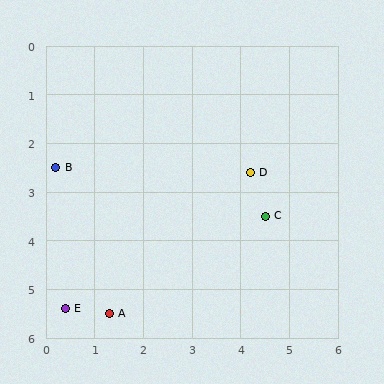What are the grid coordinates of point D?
Point D is at approximately (4.2, 2.6).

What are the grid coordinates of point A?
Point A is at approximately (1.3, 5.5).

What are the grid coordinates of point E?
Point E is at approximately (0.4, 5.4).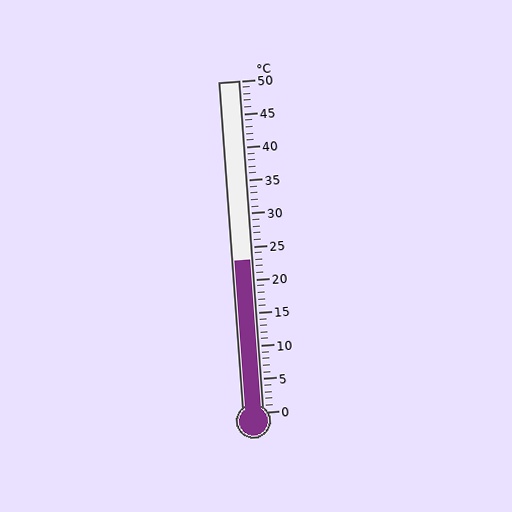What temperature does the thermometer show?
The thermometer shows approximately 23°C.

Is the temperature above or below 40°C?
The temperature is below 40°C.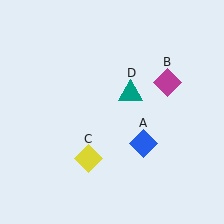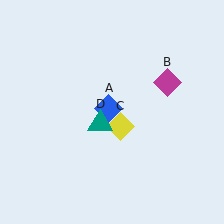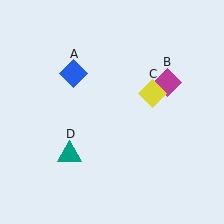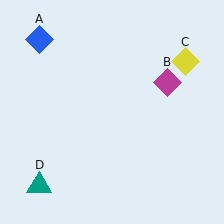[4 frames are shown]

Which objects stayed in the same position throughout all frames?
Magenta diamond (object B) remained stationary.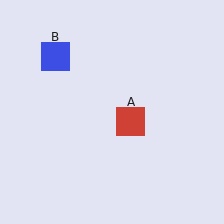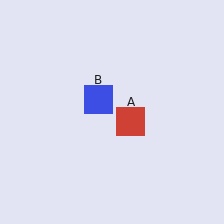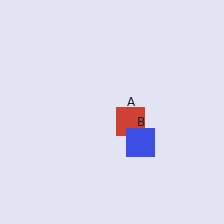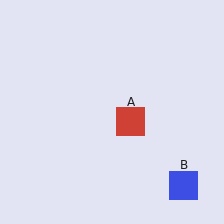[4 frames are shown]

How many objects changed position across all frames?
1 object changed position: blue square (object B).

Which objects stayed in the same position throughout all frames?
Red square (object A) remained stationary.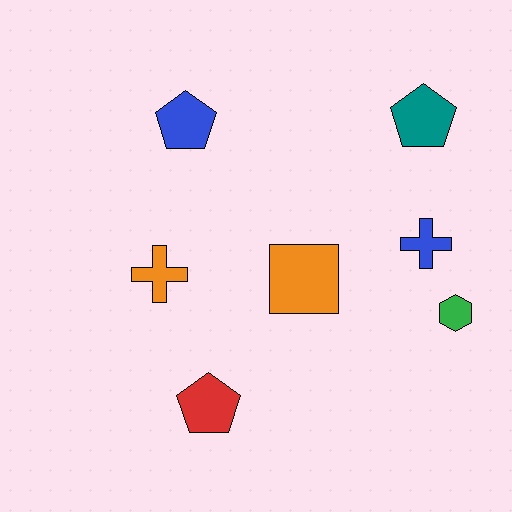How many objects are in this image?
There are 7 objects.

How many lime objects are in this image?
There are no lime objects.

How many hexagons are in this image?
There is 1 hexagon.